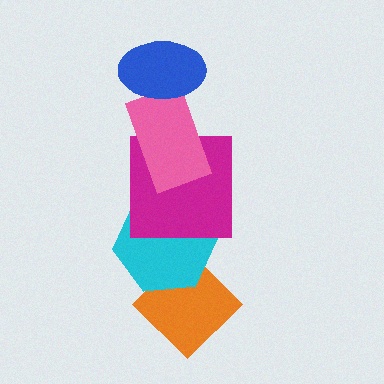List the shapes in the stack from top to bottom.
From top to bottom: the blue ellipse, the pink rectangle, the magenta square, the cyan hexagon, the orange diamond.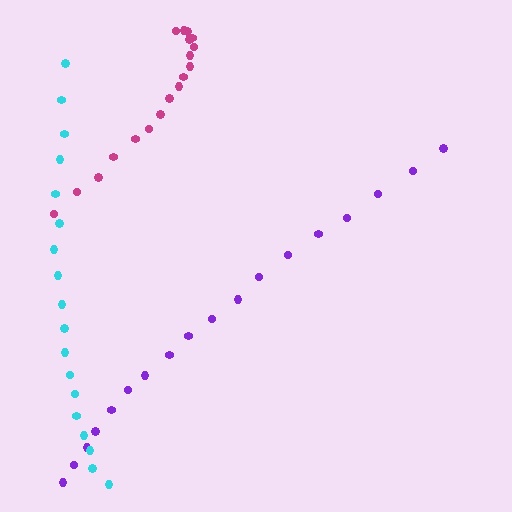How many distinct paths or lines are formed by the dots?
There are 3 distinct paths.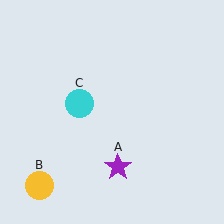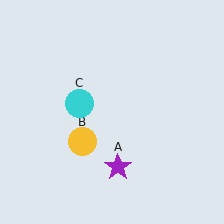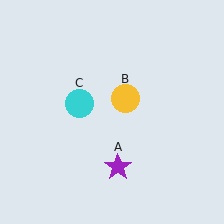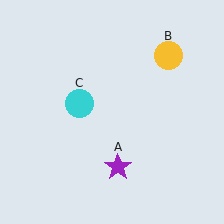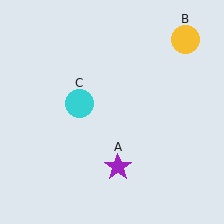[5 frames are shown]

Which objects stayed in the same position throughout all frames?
Purple star (object A) and cyan circle (object C) remained stationary.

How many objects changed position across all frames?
1 object changed position: yellow circle (object B).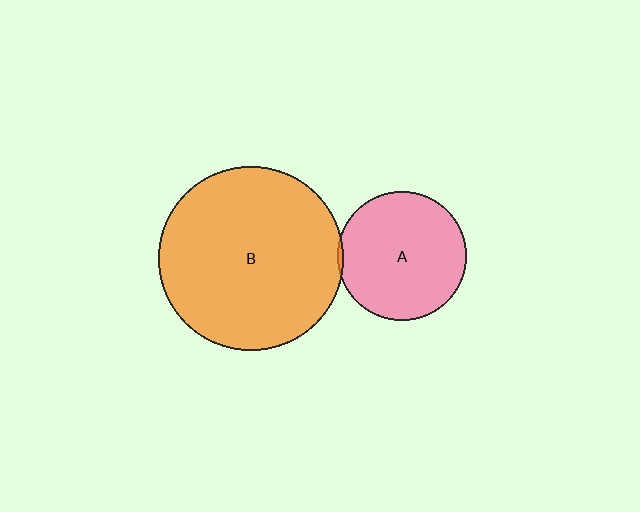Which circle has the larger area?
Circle B (orange).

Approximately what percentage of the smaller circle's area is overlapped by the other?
Approximately 5%.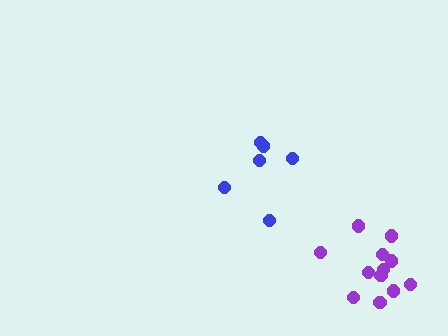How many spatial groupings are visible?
There are 2 spatial groupings.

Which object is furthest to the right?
The purple cluster is rightmost.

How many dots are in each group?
Group 1: 6 dots, Group 2: 12 dots (18 total).